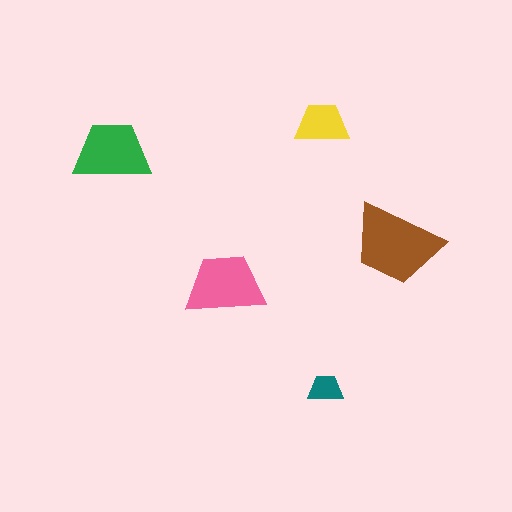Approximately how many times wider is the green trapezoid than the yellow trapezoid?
About 1.5 times wider.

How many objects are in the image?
There are 5 objects in the image.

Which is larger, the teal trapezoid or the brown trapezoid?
The brown one.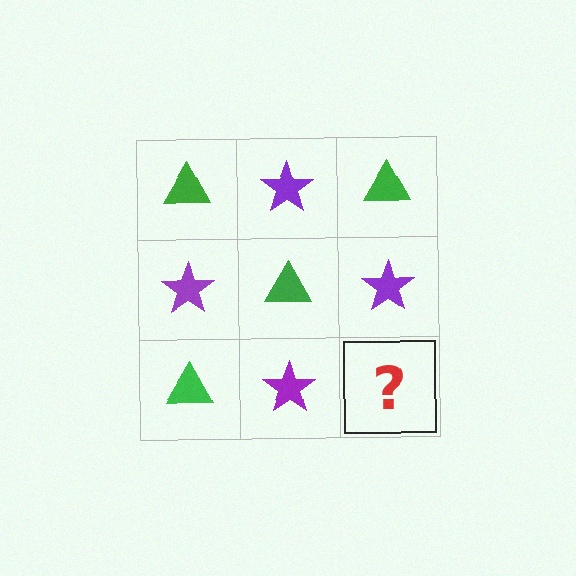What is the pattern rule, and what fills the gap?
The rule is that it alternates green triangle and purple star in a checkerboard pattern. The gap should be filled with a green triangle.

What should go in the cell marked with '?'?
The missing cell should contain a green triangle.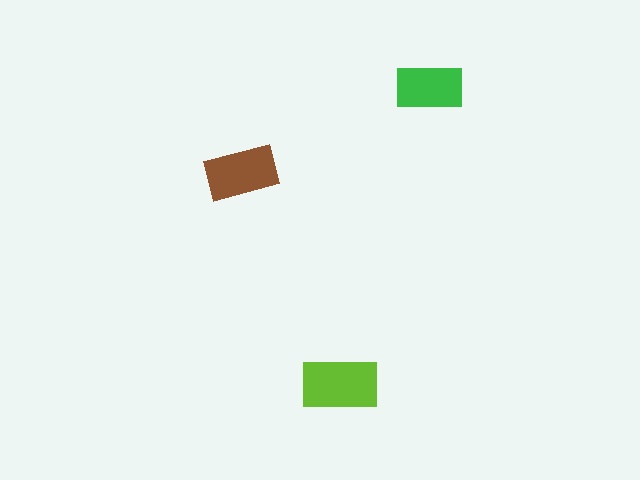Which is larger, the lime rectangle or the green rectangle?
The lime one.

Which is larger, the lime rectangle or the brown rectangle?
The lime one.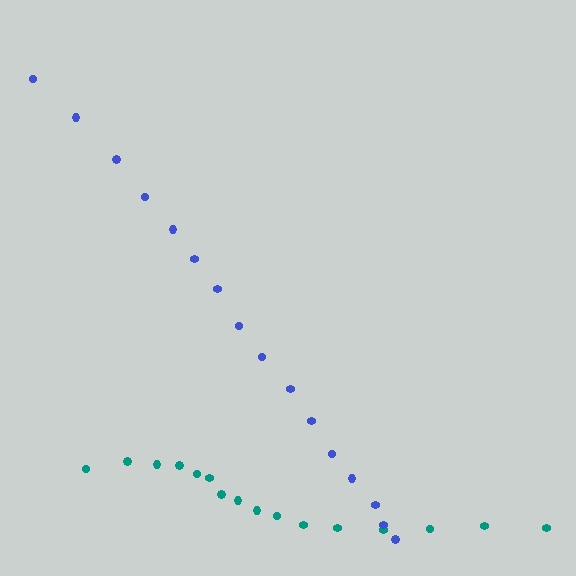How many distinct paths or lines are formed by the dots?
There are 2 distinct paths.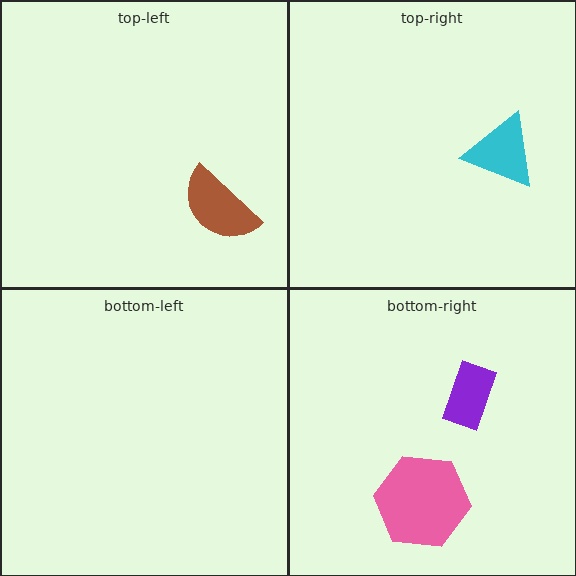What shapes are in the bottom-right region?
The pink hexagon, the purple rectangle.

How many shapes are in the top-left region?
1.